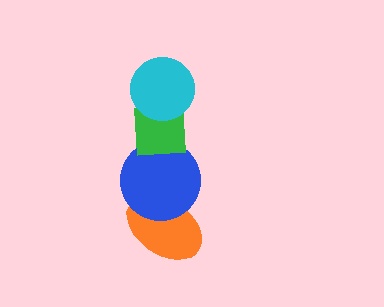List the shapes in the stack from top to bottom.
From top to bottom: the cyan circle, the green square, the blue circle, the orange ellipse.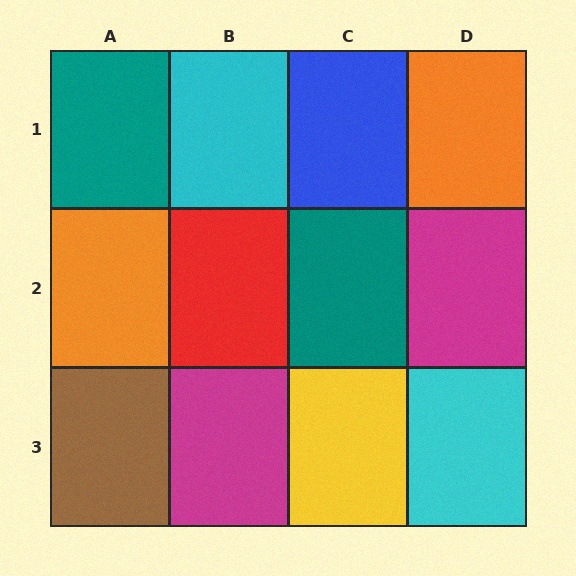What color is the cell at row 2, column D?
Magenta.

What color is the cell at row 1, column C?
Blue.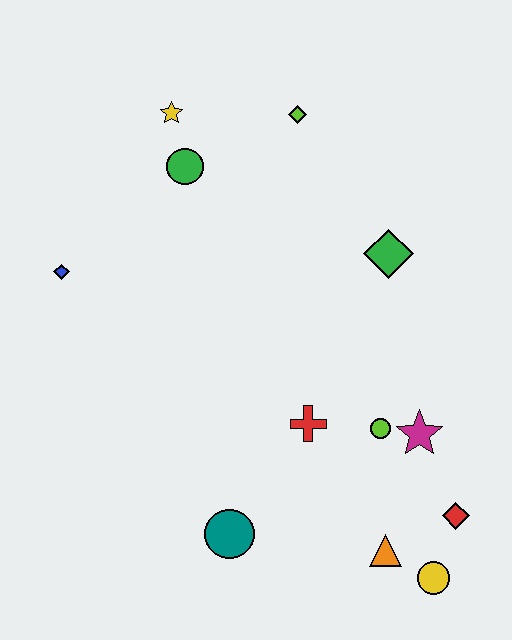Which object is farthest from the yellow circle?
The yellow star is farthest from the yellow circle.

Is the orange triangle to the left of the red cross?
No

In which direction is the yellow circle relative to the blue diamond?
The yellow circle is to the right of the blue diamond.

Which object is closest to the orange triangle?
The yellow circle is closest to the orange triangle.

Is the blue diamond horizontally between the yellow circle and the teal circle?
No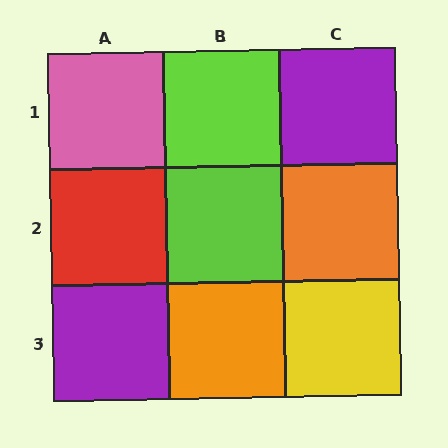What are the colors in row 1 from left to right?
Pink, lime, purple.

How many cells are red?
1 cell is red.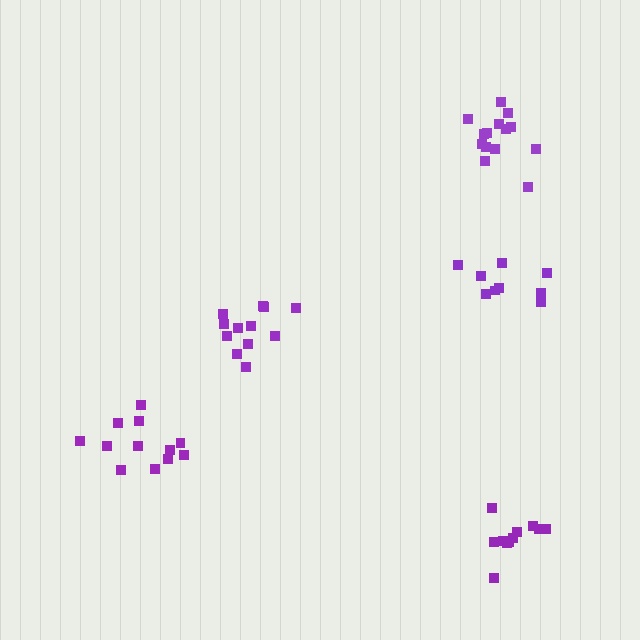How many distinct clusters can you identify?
There are 5 distinct clusters.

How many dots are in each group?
Group 1: 12 dots, Group 2: 9 dots, Group 3: 11 dots, Group 4: 12 dots, Group 5: 14 dots (58 total).